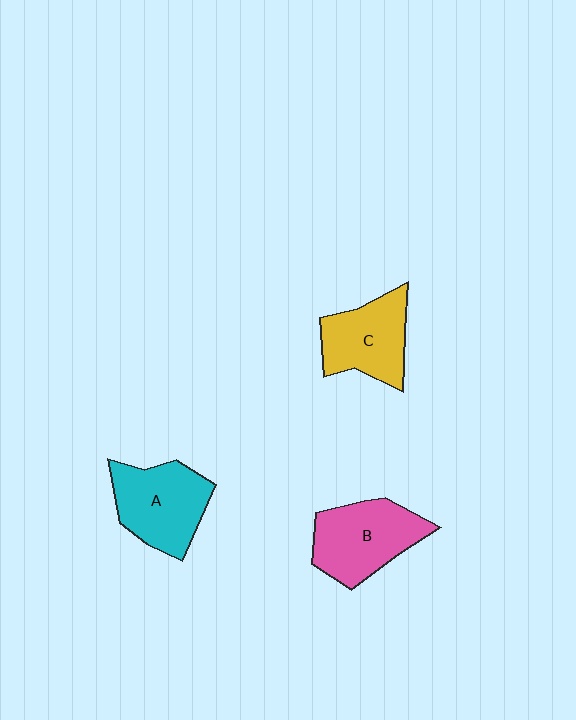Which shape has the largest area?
Shape B (pink).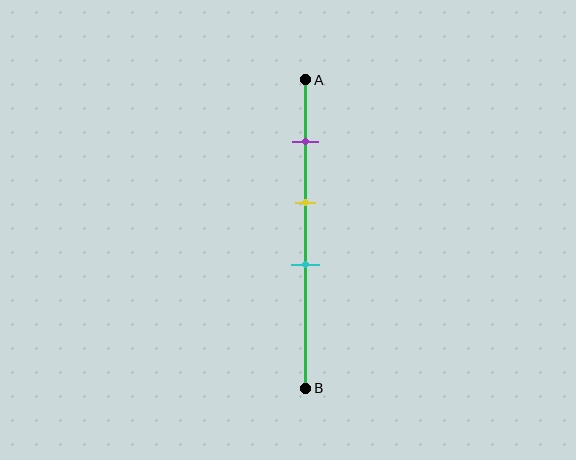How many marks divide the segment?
There are 3 marks dividing the segment.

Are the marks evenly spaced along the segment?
Yes, the marks are approximately evenly spaced.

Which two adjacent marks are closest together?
The yellow and cyan marks are the closest adjacent pair.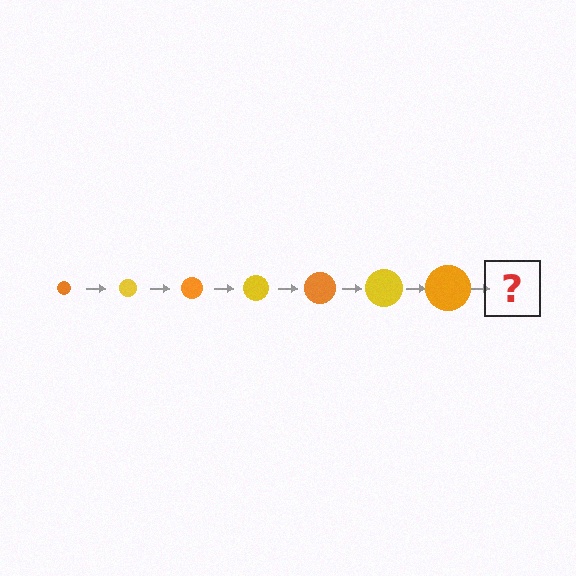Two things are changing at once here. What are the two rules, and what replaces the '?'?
The two rules are that the circle grows larger each step and the color cycles through orange and yellow. The '?' should be a yellow circle, larger than the previous one.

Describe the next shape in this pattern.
It should be a yellow circle, larger than the previous one.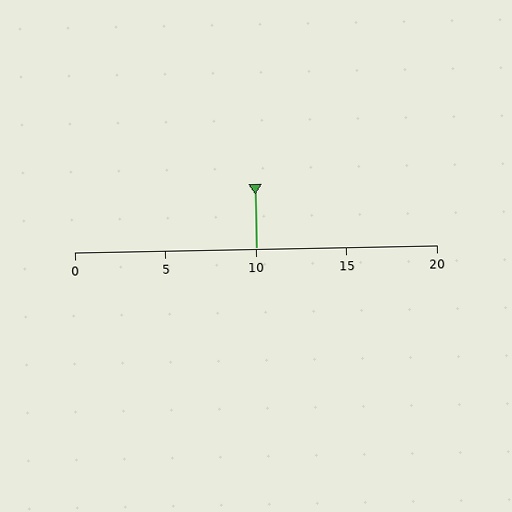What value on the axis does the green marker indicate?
The marker indicates approximately 10.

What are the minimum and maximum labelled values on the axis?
The axis runs from 0 to 20.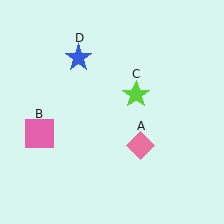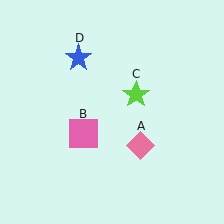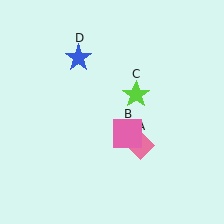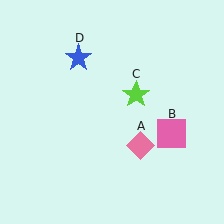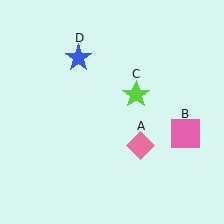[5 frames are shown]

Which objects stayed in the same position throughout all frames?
Pink diamond (object A) and lime star (object C) and blue star (object D) remained stationary.